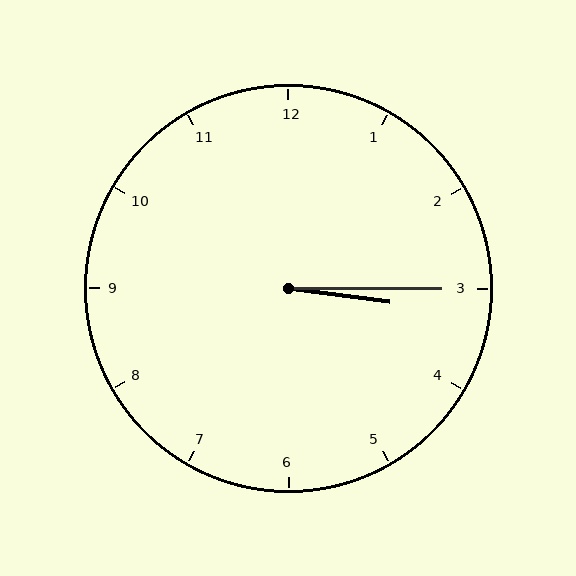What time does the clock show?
3:15.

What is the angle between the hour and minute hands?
Approximately 8 degrees.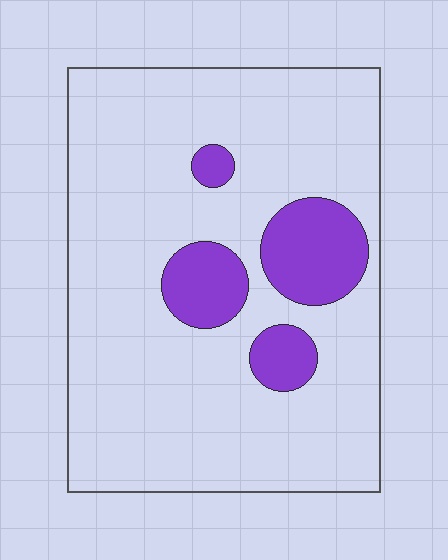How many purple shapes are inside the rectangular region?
4.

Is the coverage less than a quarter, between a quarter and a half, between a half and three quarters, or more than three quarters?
Less than a quarter.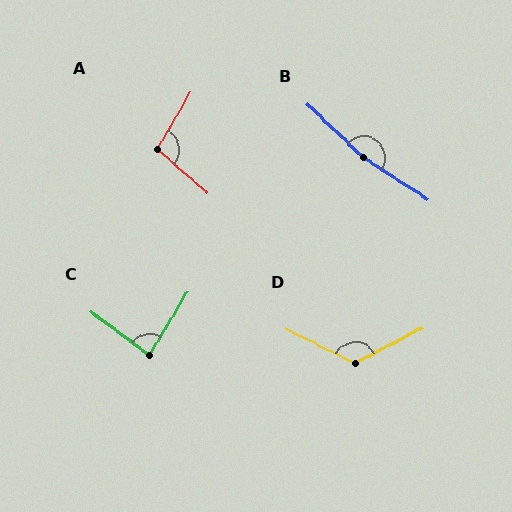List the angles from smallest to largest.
C (84°), A (100°), D (125°), B (170°).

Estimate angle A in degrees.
Approximately 100 degrees.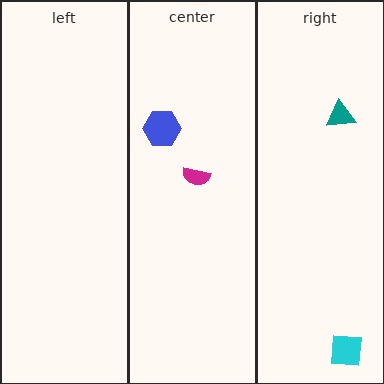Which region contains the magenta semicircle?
The center region.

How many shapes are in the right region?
2.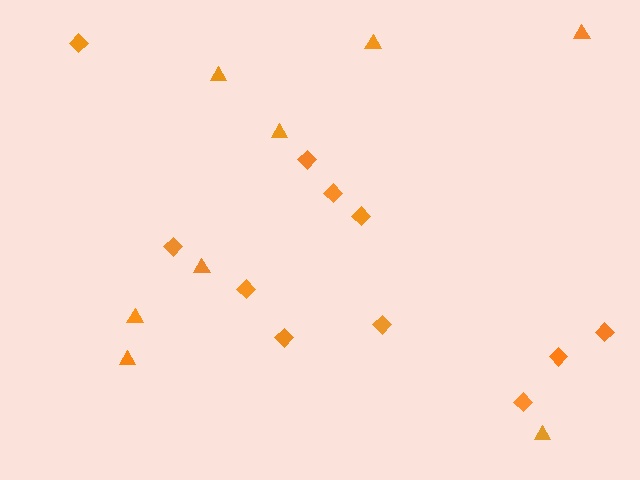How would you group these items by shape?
There are 2 groups: one group of diamonds (11) and one group of triangles (8).